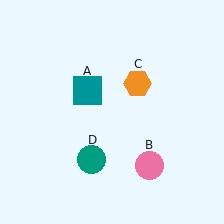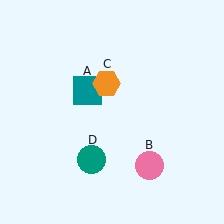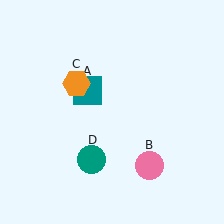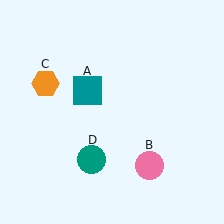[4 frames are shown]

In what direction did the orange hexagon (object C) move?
The orange hexagon (object C) moved left.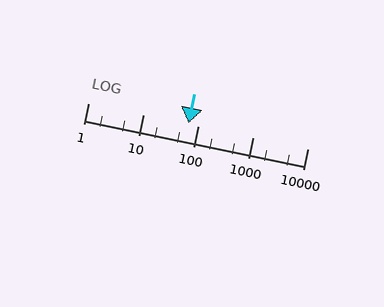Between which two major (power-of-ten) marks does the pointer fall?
The pointer is between 10 and 100.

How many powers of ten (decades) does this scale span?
The scale spans 4 decades, from 1 to 10000.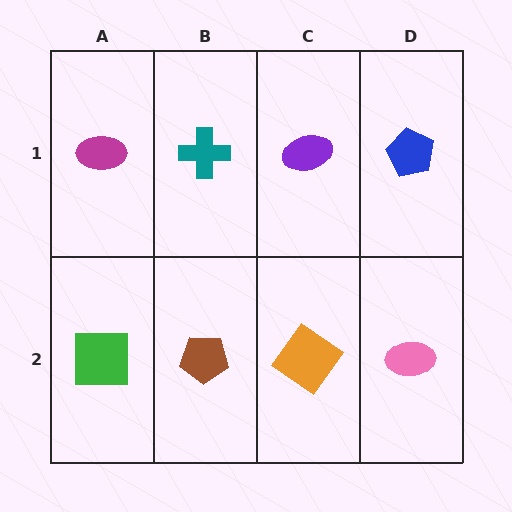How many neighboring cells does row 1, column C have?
3.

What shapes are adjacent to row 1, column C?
An orange diamond (row 2, column C), a teal cross (row 1, column B), a blue pentagon (row 1, column D).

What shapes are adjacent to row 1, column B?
A brown pentagon (row 2, column B), a magenta ellipse (row 1, column A), a purple ellipse (row 1, column C).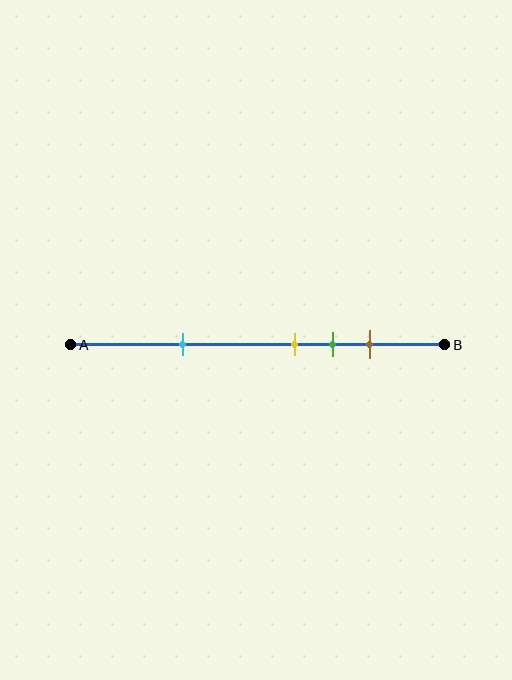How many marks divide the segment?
There are 4 marks dividing the segment.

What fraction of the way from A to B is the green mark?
The green mark is approximately 70% (0.7) of the way from A to B.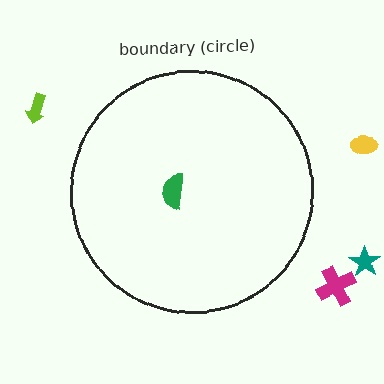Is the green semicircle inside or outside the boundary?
Inside.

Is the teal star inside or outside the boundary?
Outside.